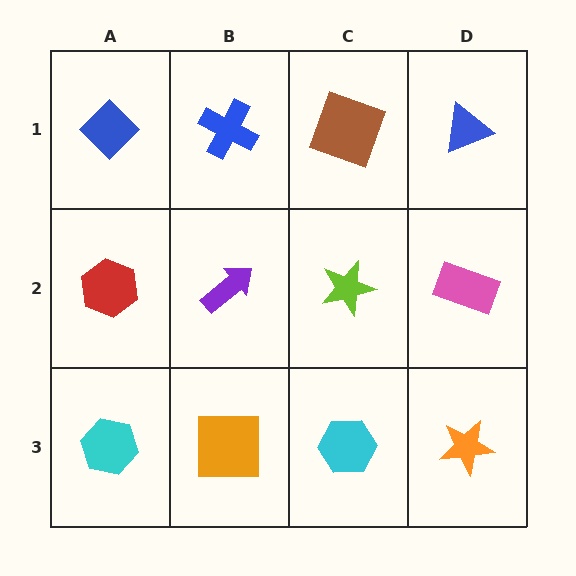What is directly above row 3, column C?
A lime star.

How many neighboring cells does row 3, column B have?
3.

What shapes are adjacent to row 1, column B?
A purple arrow (row 2, column B), a blue diamond (row 1, column A), a brown square (row 1, column C).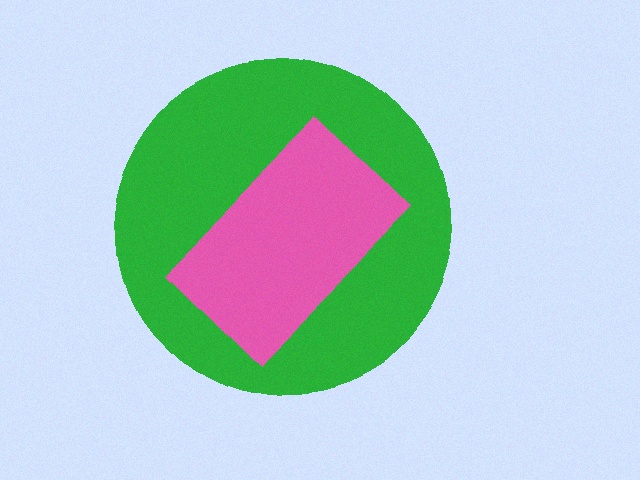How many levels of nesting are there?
2.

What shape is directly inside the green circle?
The pink rectangle.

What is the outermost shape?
The green circle.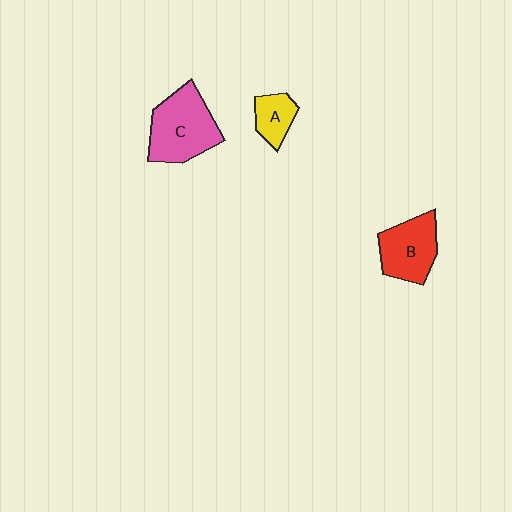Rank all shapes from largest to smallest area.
From largest to smallest: C (pink), B (red), A (yellow).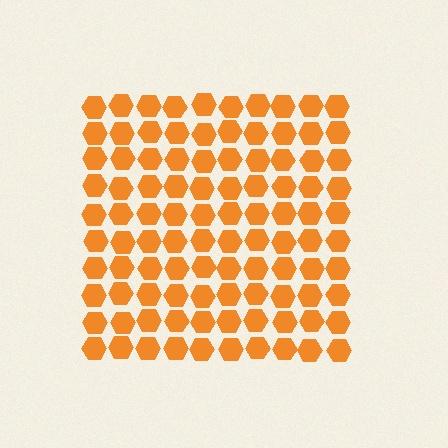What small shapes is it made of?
It is made of small hexagons.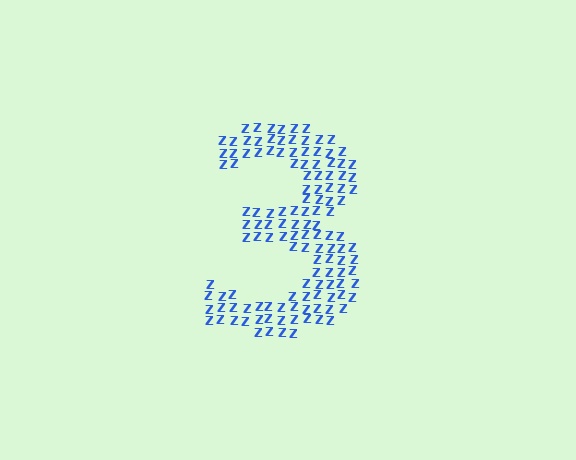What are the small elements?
The small elements are letter Z's.